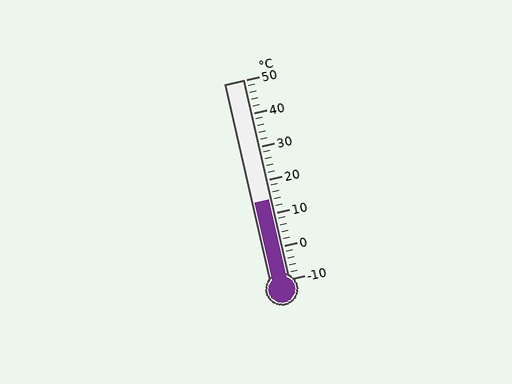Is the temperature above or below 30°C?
The temperature is below 30°C.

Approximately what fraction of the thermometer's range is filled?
The thermometer is filled to approximately 40% of its range.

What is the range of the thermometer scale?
The thermometer scale ranges from -10°C to 50°C.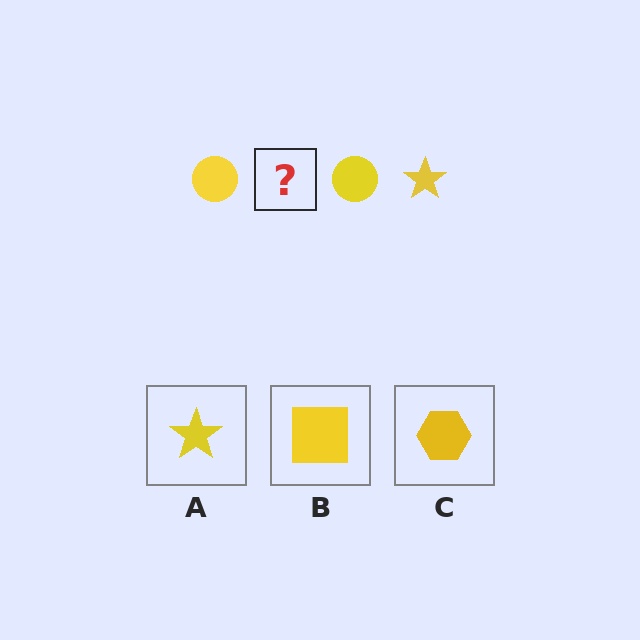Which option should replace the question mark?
Option A.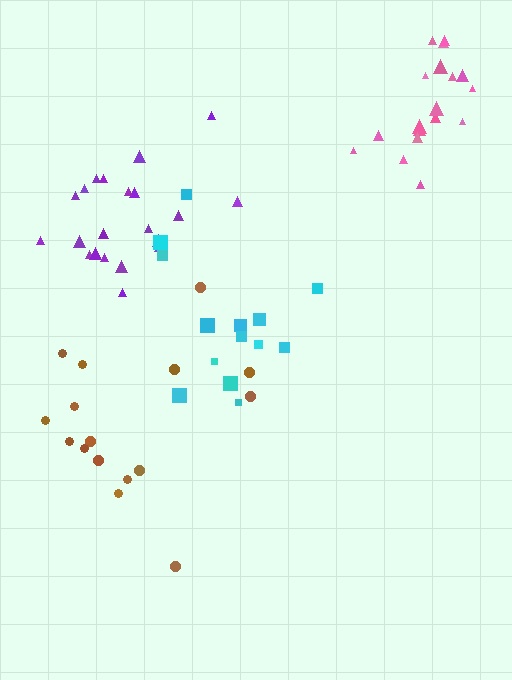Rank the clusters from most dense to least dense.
purple, pink, cyan, brown.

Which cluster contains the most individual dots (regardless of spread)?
Purple (21).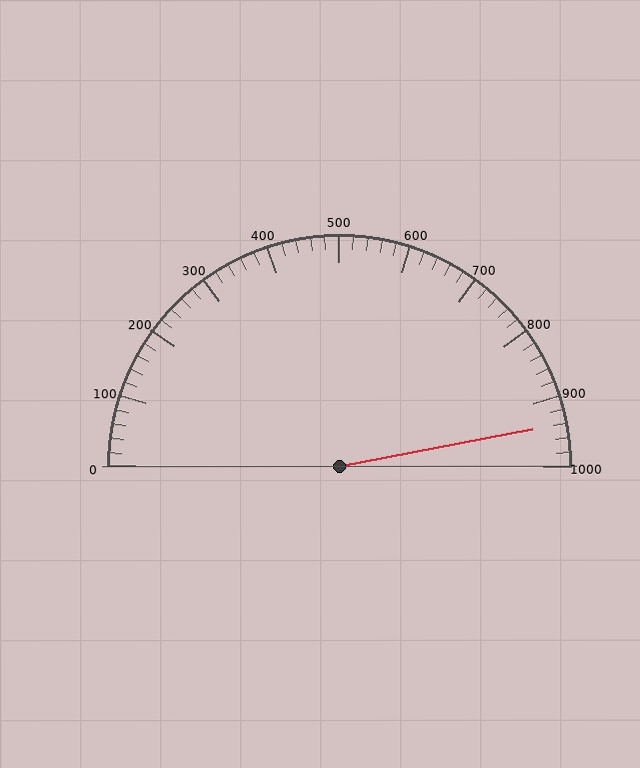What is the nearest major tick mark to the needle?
The nearest major tick mark is 900.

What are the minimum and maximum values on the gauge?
The gauge ranges from 0 to 1000.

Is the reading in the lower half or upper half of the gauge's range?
The reading is in the upper half of the range (0 to 1000).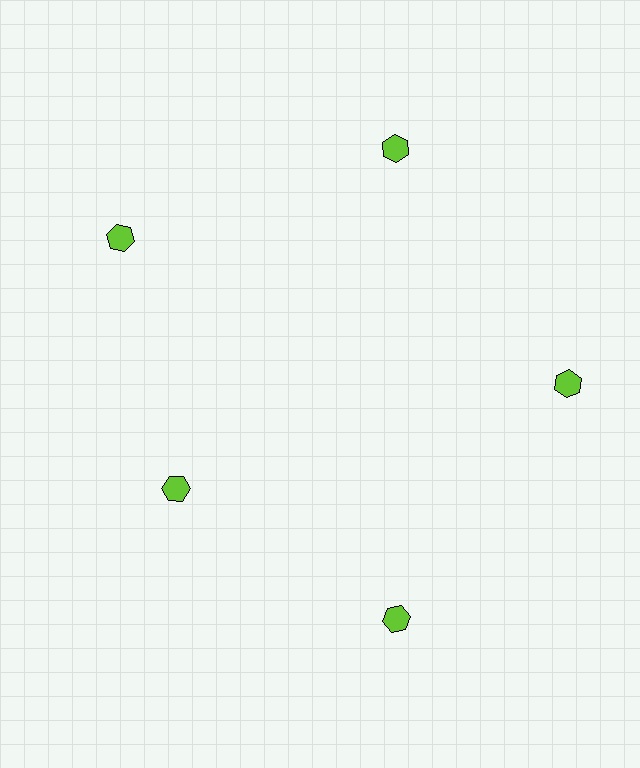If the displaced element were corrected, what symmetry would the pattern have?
It would have 5-fold rotational symmetry — the pattern would map onto itself every 72 degrees.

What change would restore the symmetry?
The symmetry would be restored by moving it outward, back onto the ring so that all 5 hexagons sit at equal angles and equal distance from the center.